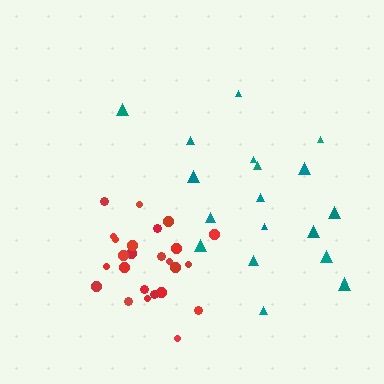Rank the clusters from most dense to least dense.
red, teal.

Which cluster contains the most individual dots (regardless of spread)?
Red (25).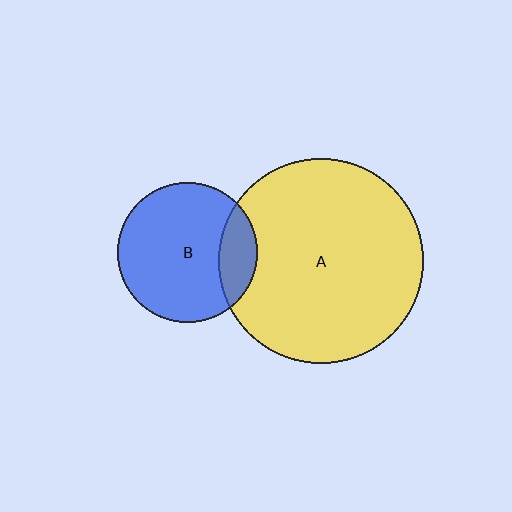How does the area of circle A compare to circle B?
Approximately 2.1 times.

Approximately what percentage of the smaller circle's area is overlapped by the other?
Approximately 20%.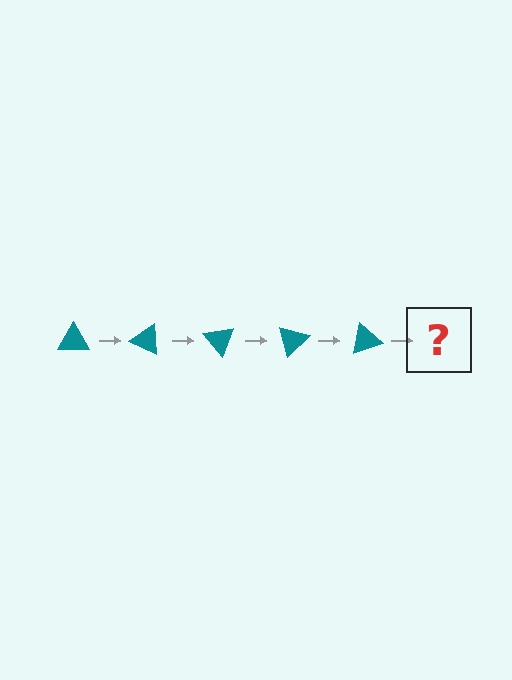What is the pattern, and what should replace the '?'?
The pattern is that the triangle rotates 25 degrees each step. The '?' should be a teal triangle rotated 125 degrees.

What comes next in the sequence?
The next element should be a teal triangle rotated 125 degrees.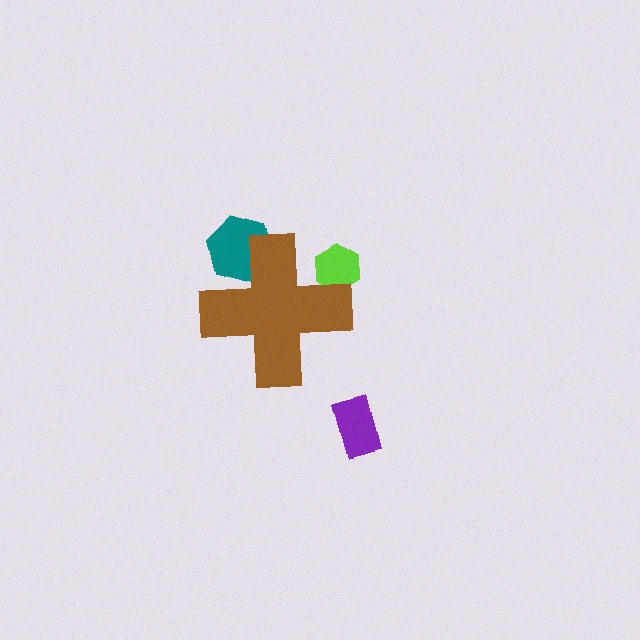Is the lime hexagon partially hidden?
Yes, the lime hexagon is partially hidden behind the brown cross.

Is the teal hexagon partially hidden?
Yes, the teal hexagon is partially hidden behind the brown cross.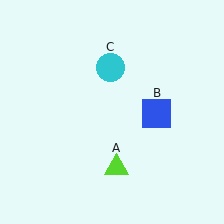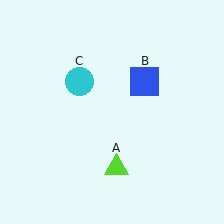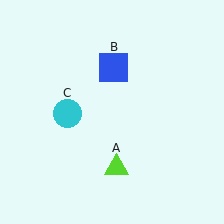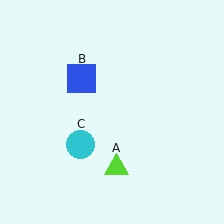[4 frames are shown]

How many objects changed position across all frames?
2 objects changed position: blue square (object B), cyan circle (object C).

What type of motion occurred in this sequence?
The blue square (object B), cyan circle (object C) rotated counterclockwise around the center of the scene.